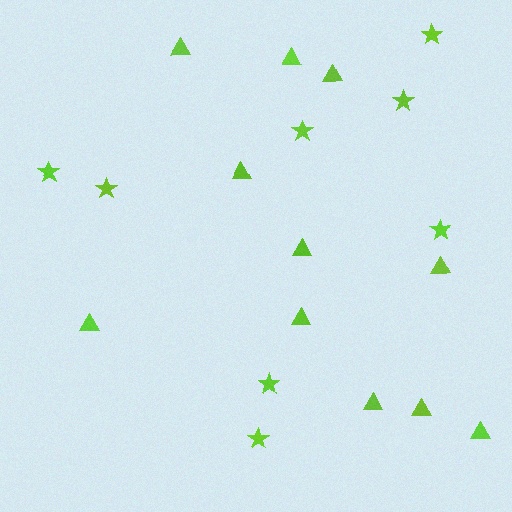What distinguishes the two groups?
There are 2 groups: one group of stars (8) and one group of triangles (11).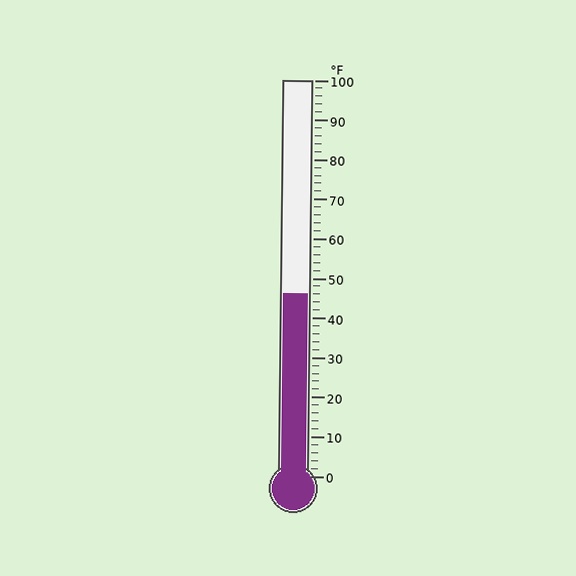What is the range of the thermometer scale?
The thermometer scale ranges from 0°F to 100°F.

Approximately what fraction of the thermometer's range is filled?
The thermometer is filled to approximately 45% of its range.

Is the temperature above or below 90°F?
The temperature is below 90°F.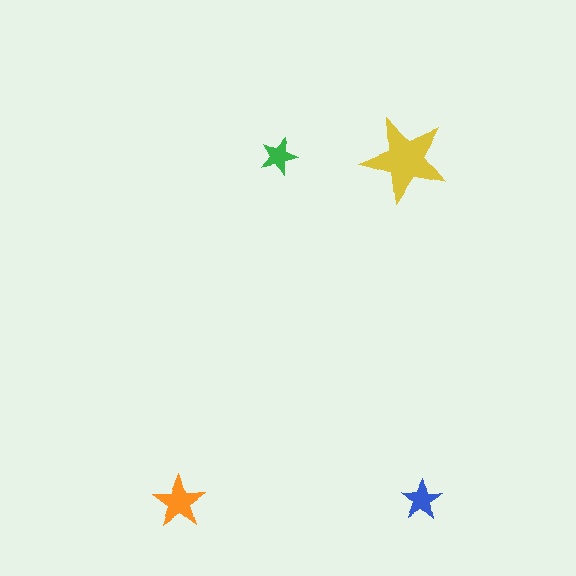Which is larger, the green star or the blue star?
The blue one.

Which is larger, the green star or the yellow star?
The yellow one.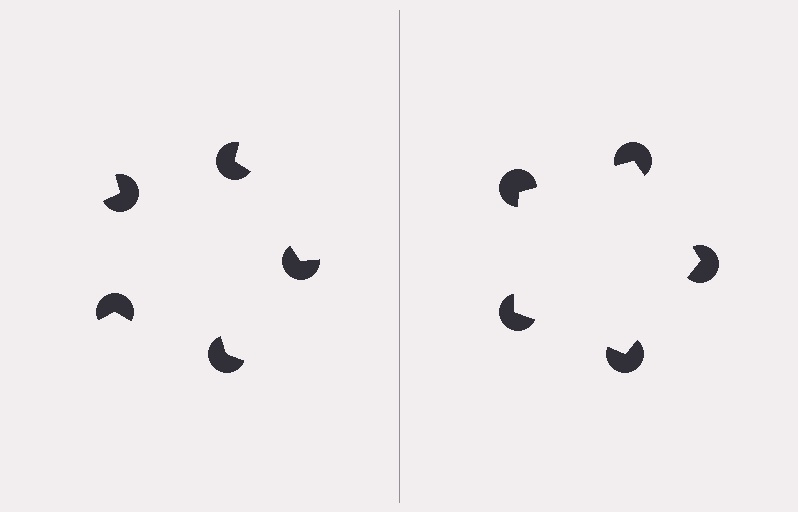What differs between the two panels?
The pac-man discs are positioned identically on both sides; only the wedge orientations differ. On the right they align to a pentagon; on the left they are misaligned.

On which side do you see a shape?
An illusory pentagon appears on the right side. On the left side the wedge cuts are rotated, so no coherent shape forms.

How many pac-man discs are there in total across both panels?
10 — 5 on each side.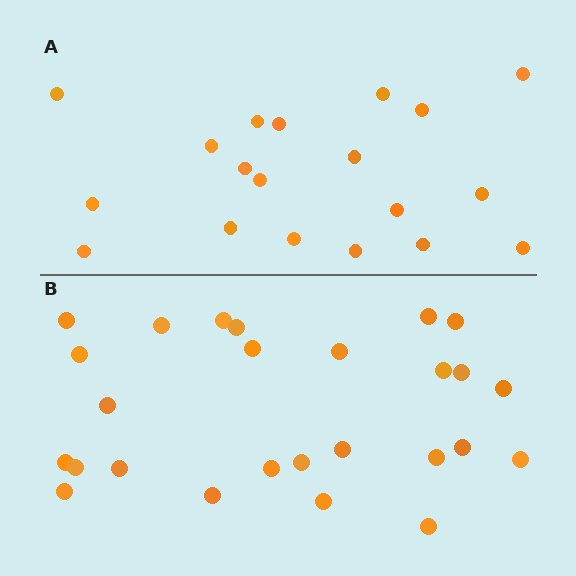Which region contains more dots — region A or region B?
Region B (the bottom region) has more dots.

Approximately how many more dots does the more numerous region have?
Region B has roughly 8 or so more dots than region A.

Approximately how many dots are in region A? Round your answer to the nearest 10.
About 20 dots. (The exact count is 19, which rounds to 20.)